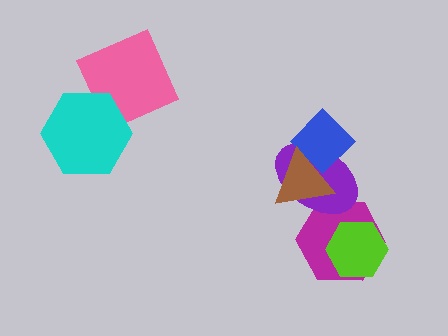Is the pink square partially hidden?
Yes, it is partially covered by another shape.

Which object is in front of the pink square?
The cyan hexagon is in front of the pink square.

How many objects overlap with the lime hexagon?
1 object overlaps with the lime hexagon.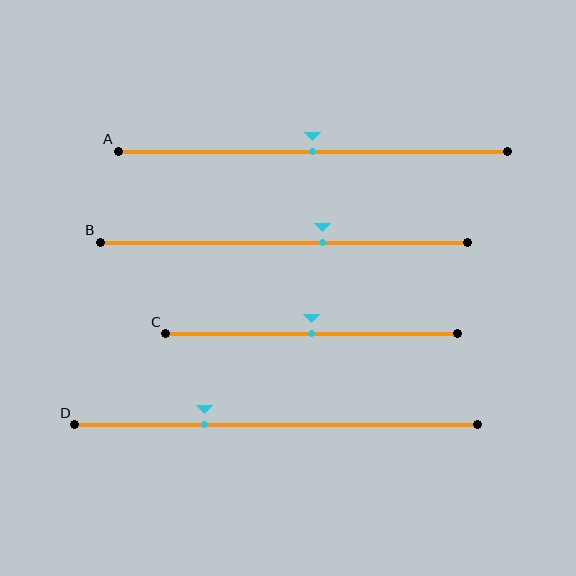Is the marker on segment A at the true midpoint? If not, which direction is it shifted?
Yes, the marker on segment A is at the true midpoint.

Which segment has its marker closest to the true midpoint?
Segment A has its marker closest to the true midpoint.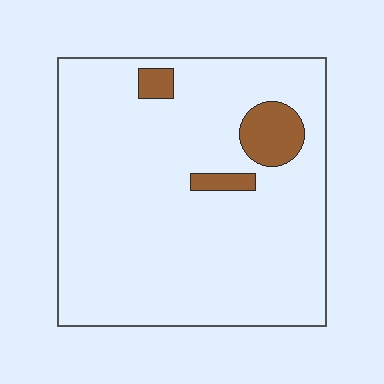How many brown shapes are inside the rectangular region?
3.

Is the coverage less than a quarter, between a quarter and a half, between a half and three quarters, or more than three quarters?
Less than a quarter.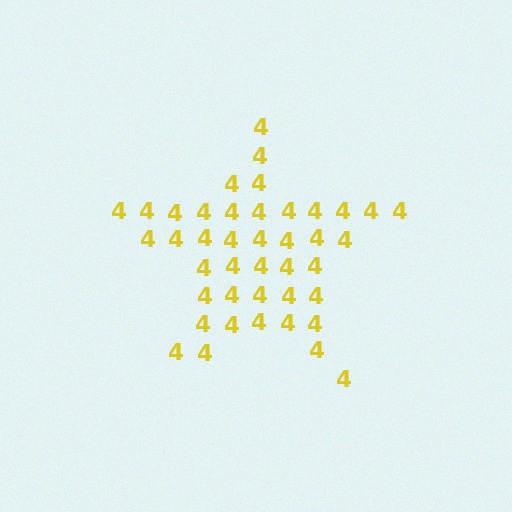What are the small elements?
The small elements are digit 4's.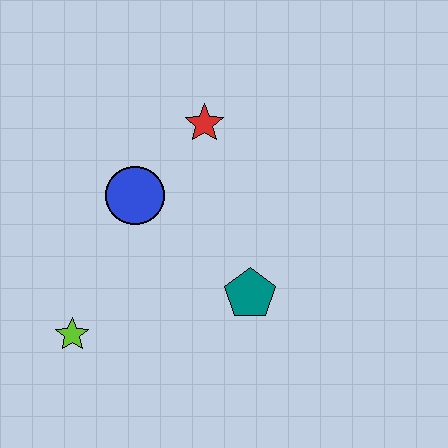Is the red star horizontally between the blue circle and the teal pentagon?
Yes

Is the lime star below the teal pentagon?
Yes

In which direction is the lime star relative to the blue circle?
The lime star is below the blue circle.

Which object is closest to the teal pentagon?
The blue circle is closest to the teal pentagon.